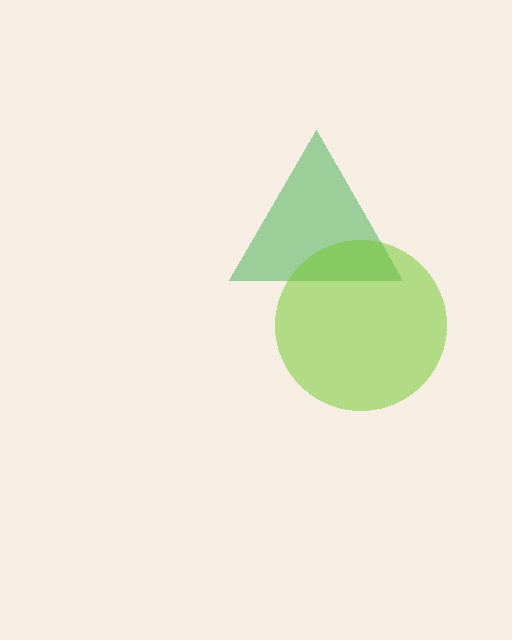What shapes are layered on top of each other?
The layered shapes are: a green triangle, a lime circle.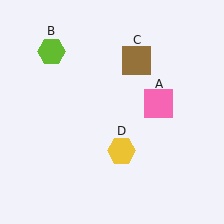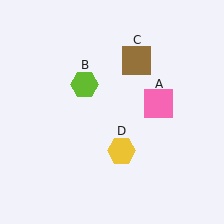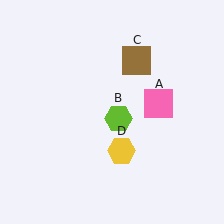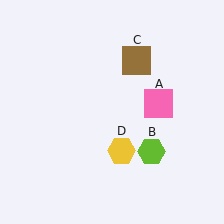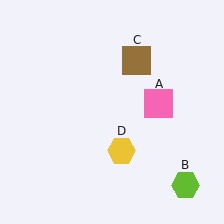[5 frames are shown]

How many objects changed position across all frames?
1 object changed position: lime hexagon (object B).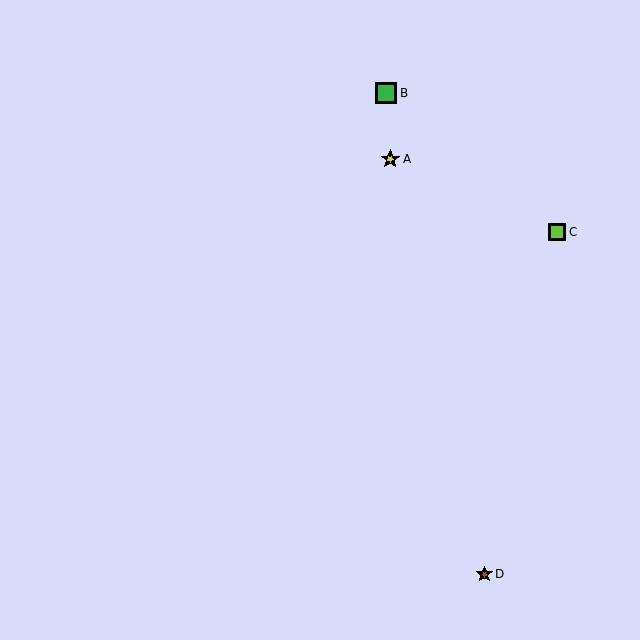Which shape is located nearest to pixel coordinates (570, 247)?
The lime square (labeled C) at (557, 232) is nearest to that location.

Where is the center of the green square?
The center of the green square is at (386, 93).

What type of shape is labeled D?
Shape D is a red star.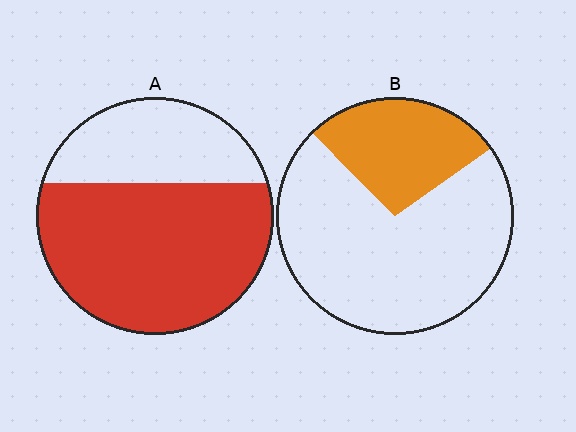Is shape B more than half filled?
No.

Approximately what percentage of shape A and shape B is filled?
A is approximately 65% and B is approximately 30%.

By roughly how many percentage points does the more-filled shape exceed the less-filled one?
By roughly 40 percentage points (A over B).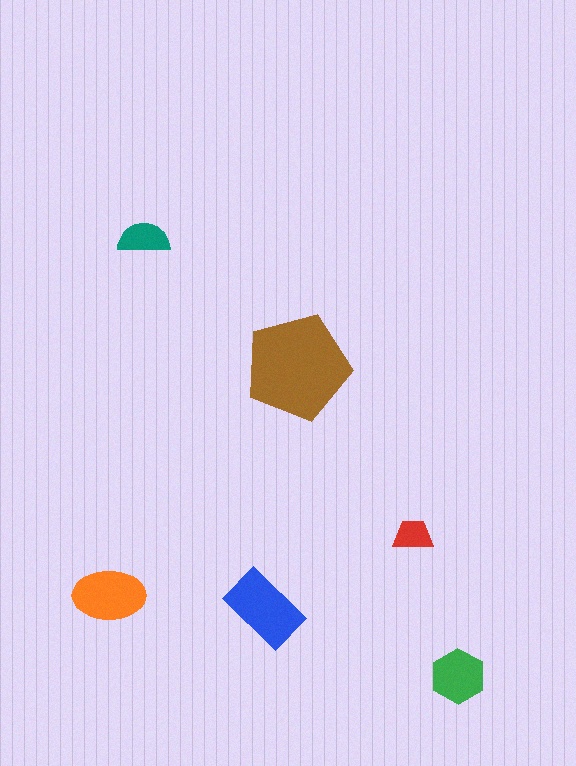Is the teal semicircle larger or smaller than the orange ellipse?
Smaller.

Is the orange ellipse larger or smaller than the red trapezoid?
Larger.